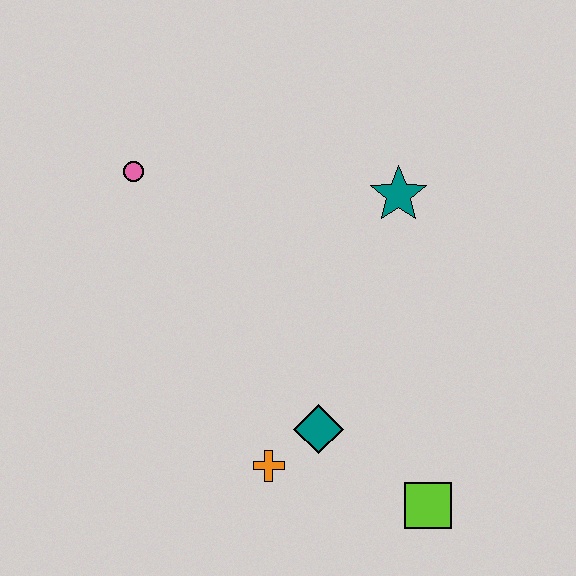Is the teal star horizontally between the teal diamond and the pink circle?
No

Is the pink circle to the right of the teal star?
No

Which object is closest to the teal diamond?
The orange cross is closest to the teal diamond.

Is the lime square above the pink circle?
No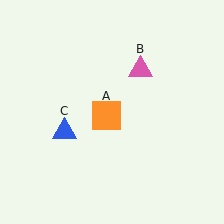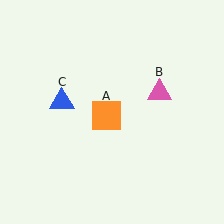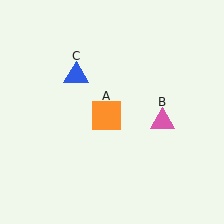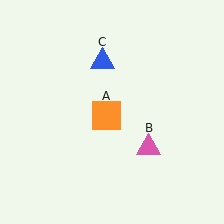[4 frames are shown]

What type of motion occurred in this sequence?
The pink triangle (object B), blue triangle (object C) rotated clockwise around the center of the scene.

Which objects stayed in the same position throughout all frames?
Orange square (object A) remained stationary.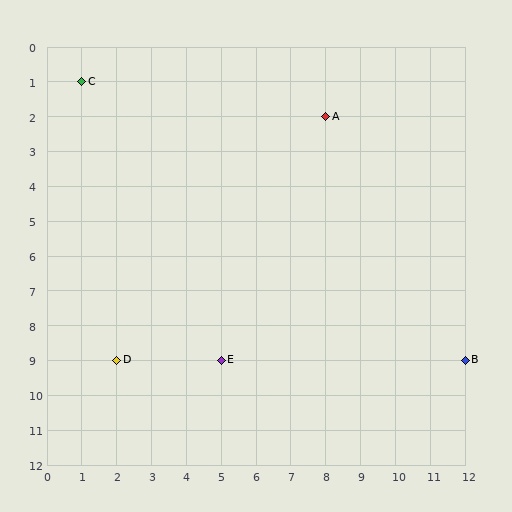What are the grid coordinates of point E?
Point E is at grid coordinates (5, 9).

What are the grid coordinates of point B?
Point B is at grid coordinates (12, 9).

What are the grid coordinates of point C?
Point C is at grid coordinates (1, 1).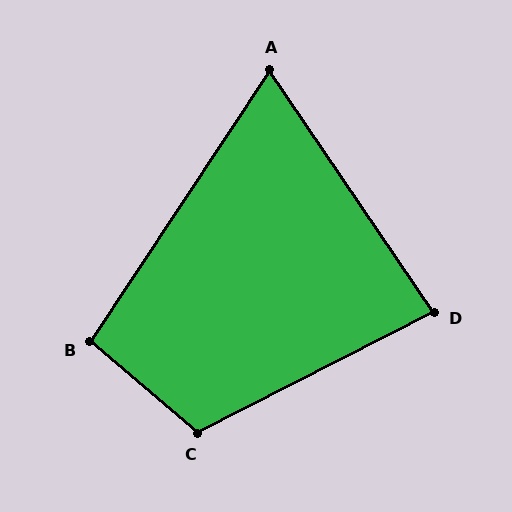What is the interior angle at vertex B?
Approximately 97 degrees (obtuse).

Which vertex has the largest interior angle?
C, at approximately 112 degrees.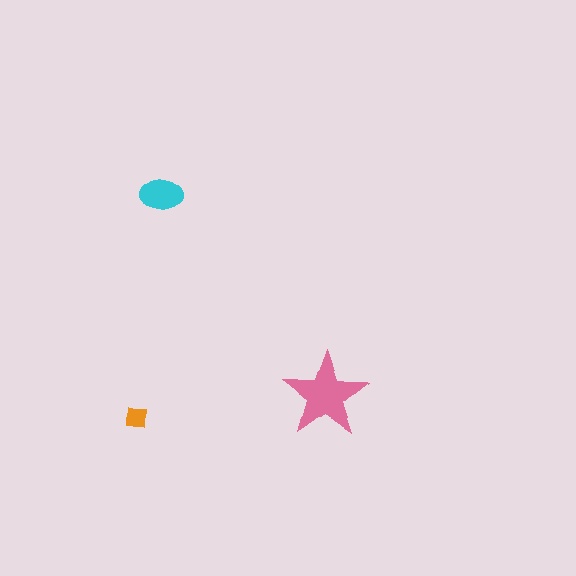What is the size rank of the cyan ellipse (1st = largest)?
2nd.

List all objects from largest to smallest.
The pink star, the cyan ellipse, the orange square.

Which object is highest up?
The cyan ellipse is topmost.